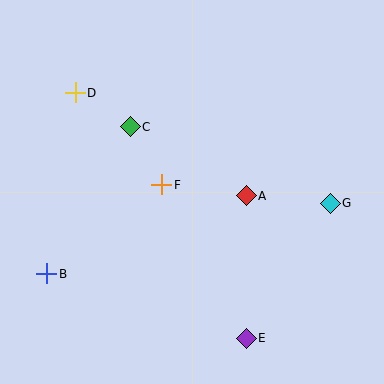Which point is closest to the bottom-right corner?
Point E is closest to the bottom-right corner.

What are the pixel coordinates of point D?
Point D is at (75, 93).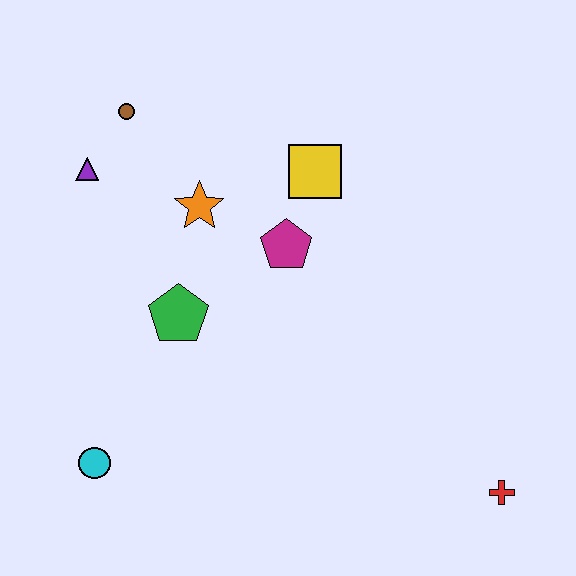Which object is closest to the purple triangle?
The brown circle is closest to the purple triangle.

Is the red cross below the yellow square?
Yes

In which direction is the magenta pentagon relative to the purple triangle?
The magenta pentagon is to the right of the purple triangle.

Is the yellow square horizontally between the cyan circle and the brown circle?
No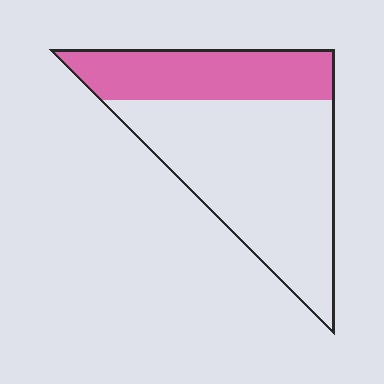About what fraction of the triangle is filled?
About one third (1/3).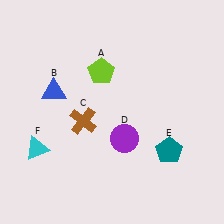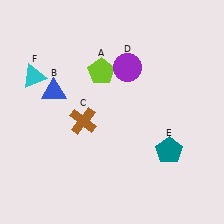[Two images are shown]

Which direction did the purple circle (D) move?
The purple circle (D) moved up.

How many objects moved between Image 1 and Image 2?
2 objects moved between the two images.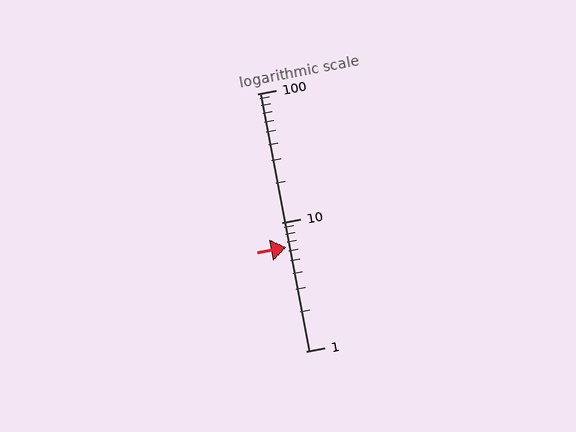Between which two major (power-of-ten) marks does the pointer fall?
The pointer is between 1 and 10.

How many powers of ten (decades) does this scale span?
The scale spans 2 decades, from 1 to 100.